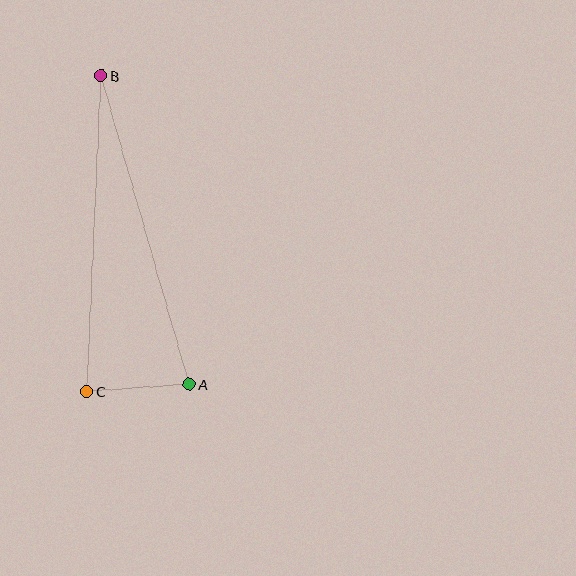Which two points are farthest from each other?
Points A and B are farthest from each other.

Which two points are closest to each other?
Points A and C are closest to each other.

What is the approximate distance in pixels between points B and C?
The distance between B and C is approximately 316 pixels.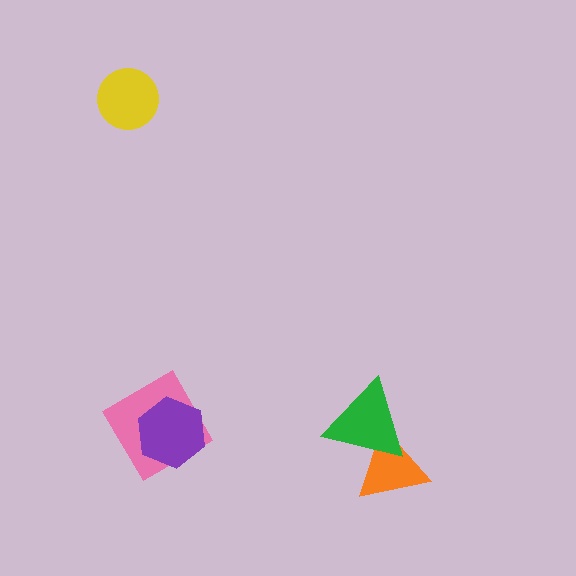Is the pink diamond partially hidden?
Yes, it is partially covered by another shape.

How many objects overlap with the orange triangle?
1 object overlaps with the orange triangle.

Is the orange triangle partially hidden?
Yes, it is partially covered by another shape.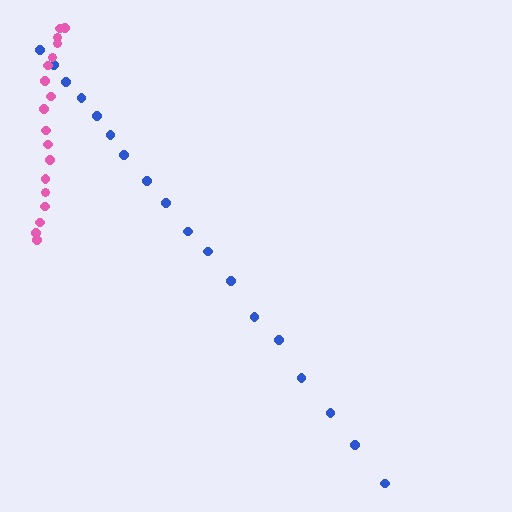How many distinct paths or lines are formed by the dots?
There are 2 distinct paths.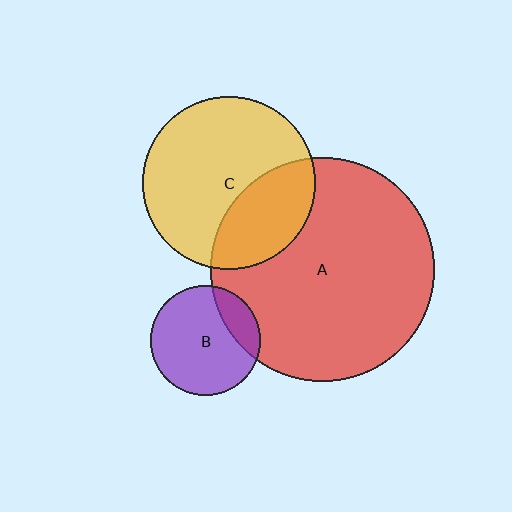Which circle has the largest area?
Circle A (red).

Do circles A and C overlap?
Yes.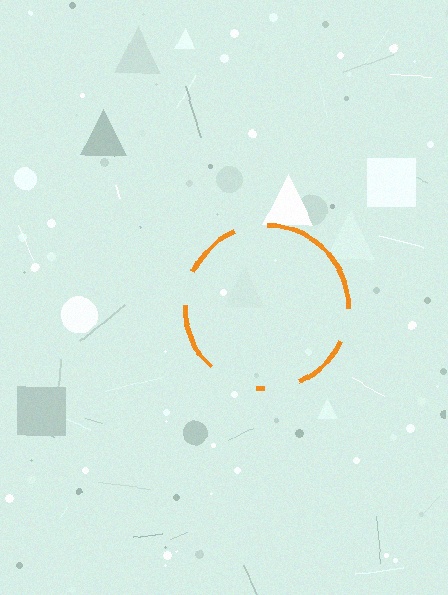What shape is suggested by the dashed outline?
The dashed outline suggests a circle.